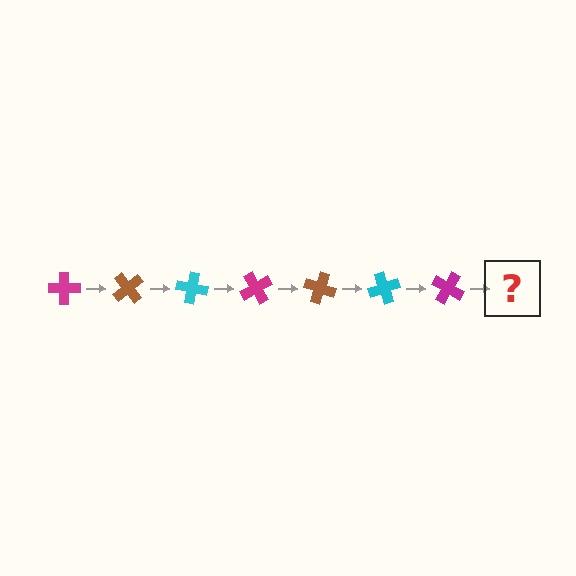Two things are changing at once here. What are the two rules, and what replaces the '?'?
The two rules are that it rotates 50 degrees each step and the color cycles through magenta, brown, and cyan. The '?' should be a brown cross, rotated 350 degrees from the start.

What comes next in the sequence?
The next element should be a brown cross, rotated 350 degrees from the start.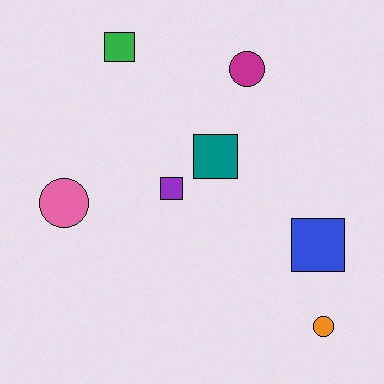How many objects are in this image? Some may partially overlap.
There are 7 objects.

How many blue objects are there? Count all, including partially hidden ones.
There is 1 blue object.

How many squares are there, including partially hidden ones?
There are 4 squares.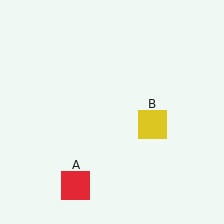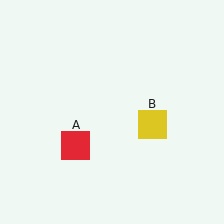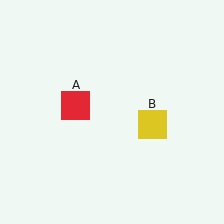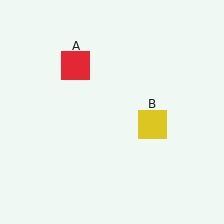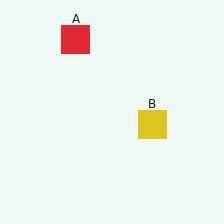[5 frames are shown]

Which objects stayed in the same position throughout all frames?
Yellow square (object B) remained stationary.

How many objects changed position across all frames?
1 object changed position: red square (object A).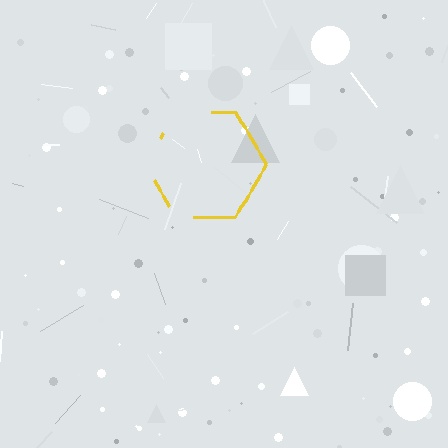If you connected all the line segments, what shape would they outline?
They would outline a hexagon.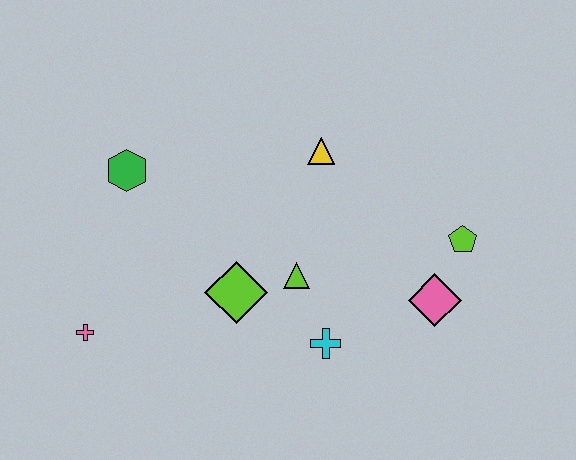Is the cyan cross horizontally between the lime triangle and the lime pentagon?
Yes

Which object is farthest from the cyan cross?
The green hexagon is farthest from the cyan cross.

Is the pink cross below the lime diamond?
Yes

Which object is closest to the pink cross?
The lime diamond is closest to the pink cross.